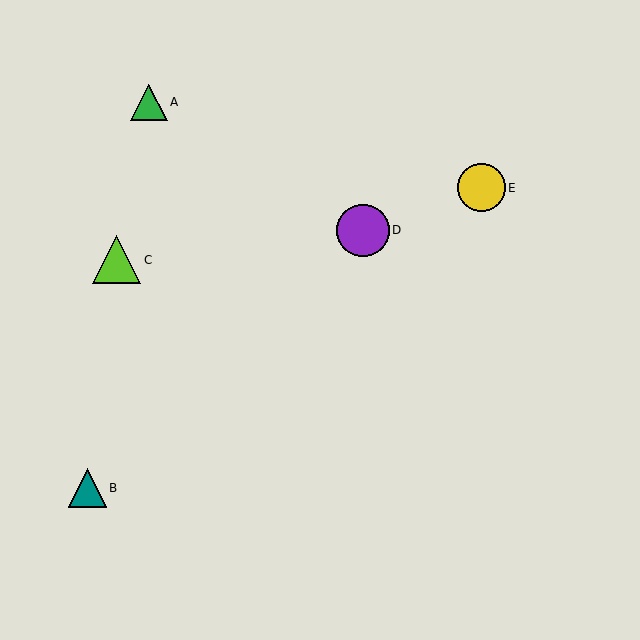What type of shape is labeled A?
Shape A is a green triangle.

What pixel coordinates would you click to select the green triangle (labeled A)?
Click at (149, 102) to select the green triangle A.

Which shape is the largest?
The purple circle (labeled D) is the largest.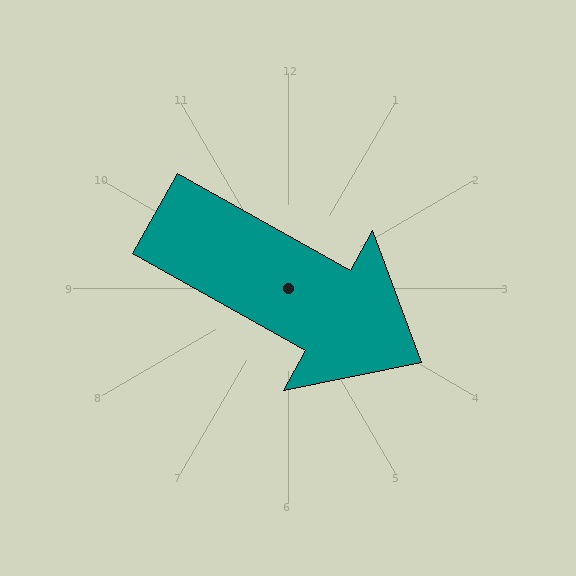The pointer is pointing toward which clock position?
Roughly 4 o'clock.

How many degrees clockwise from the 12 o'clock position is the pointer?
Approximately 119 degrees.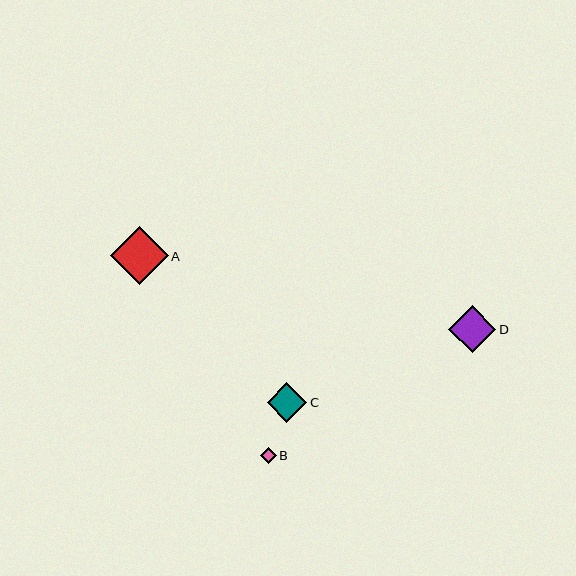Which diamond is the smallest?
Diamond B is the smallest with a size of approximately 16 pixels.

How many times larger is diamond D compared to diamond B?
Diamond D is approximately 2.9 times the size of diamond B.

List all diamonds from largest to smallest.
From largest to smallest: A, D, C, B.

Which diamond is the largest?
Diamond A is the largest with a size of approximately 58 pixels.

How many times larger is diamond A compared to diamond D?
Diamond A is approximately 1.2 times the size of diamond D.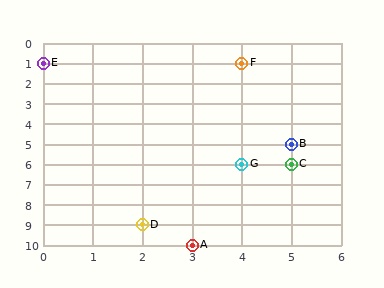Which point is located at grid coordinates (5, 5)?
Point B is at (5, 5).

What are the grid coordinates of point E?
Point E is at grid coordinates (0, 1).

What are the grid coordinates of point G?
Point G is at grid coordinates (4, 6).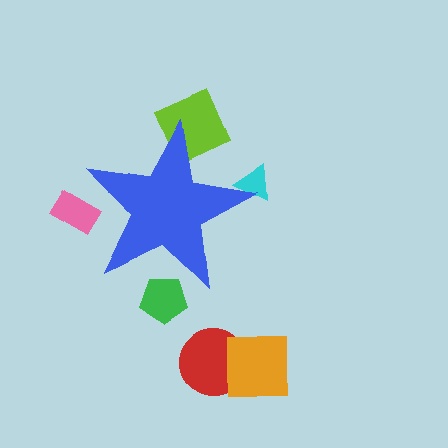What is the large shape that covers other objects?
A blue star.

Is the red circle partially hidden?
No, the red circle is fully visible.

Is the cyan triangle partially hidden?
Yes, the cyan triangle is partially hidden behind the blue star.